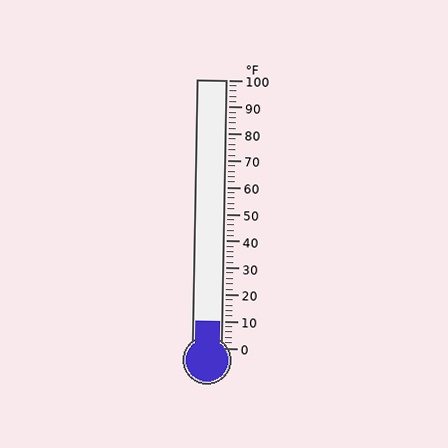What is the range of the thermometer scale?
The thermometer scale ranges from 0°F to 100°F.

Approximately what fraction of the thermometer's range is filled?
The thermometer is filled to approximately 10% of its range.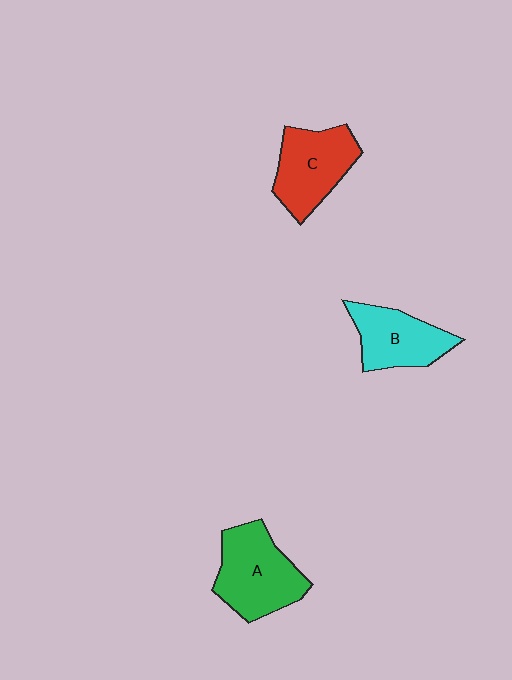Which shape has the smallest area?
Shape B (cyan).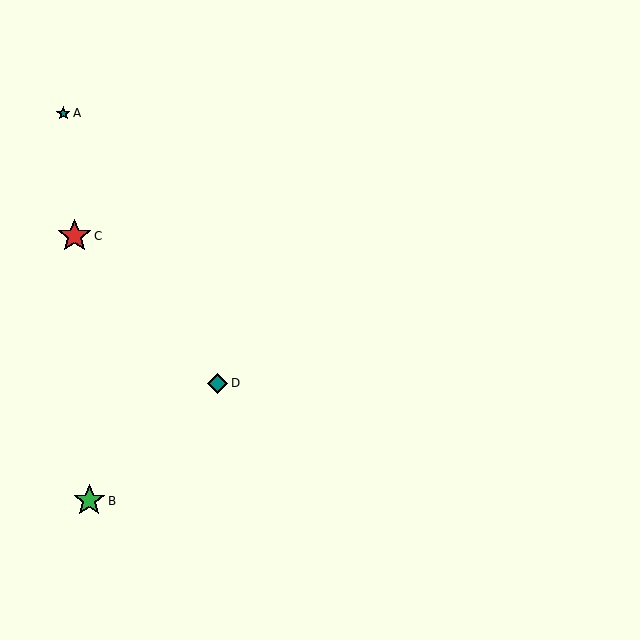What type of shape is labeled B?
Shape B is a green star.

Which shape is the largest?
The red star (labeled C) is the largest.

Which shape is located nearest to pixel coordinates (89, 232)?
The red star (labeled C) at (74, 236) is nearest to that location.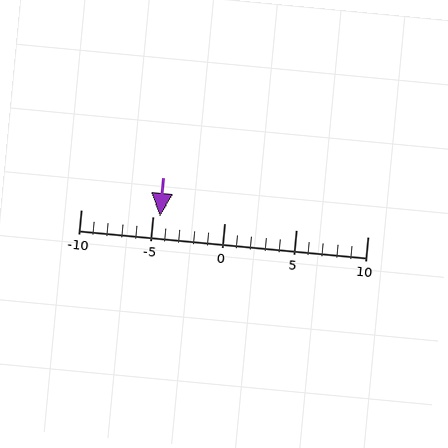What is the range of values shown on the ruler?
The ruler shows values from -10 to 10.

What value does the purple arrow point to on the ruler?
The purple arrow points to approximately -4.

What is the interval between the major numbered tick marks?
The major tick marks are spaced 5 units apart.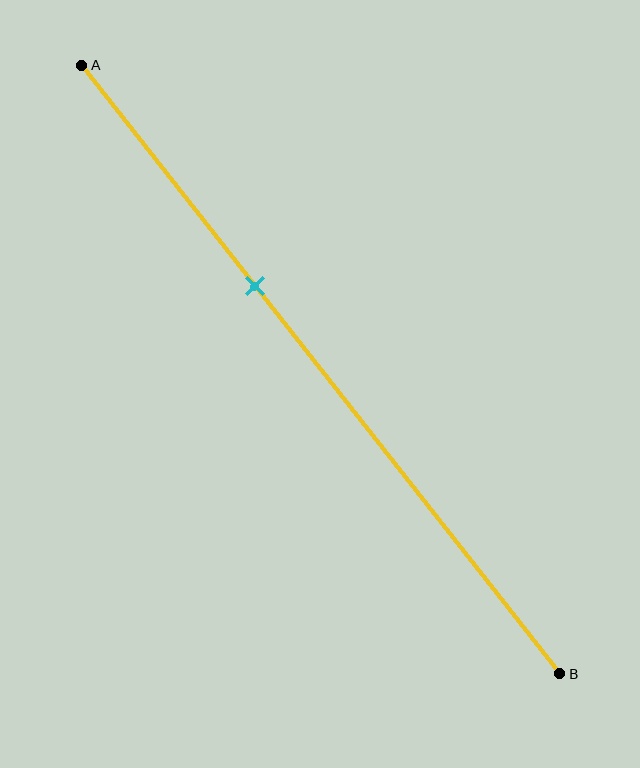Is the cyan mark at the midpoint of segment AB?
No, the mark is at about 35% from A, not at the 50% midpoint.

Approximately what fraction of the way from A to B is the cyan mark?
The cyan mark is approximately 35% of the way from A to B.